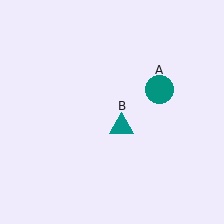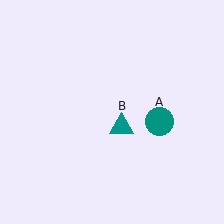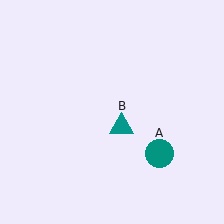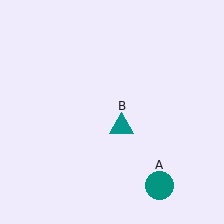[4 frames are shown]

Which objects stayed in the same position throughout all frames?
Teal triangle (object B) remained stationary.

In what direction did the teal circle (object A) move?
The teal circle (object A) moved down.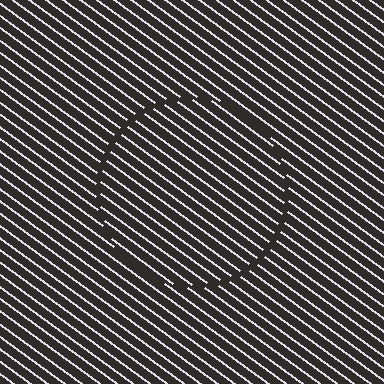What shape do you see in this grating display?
An illusory circle. The interior of the shape contains the same grating, shifted by half a period — the contour is defined by the phase discontinuity where line-ends from the inner and outer gratings abut.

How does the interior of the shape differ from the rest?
The interior of the shape contains the same grating, shifted by half a period — the contour is defined by the phase discontinuity where line-ends from the inner and outer gratings abut.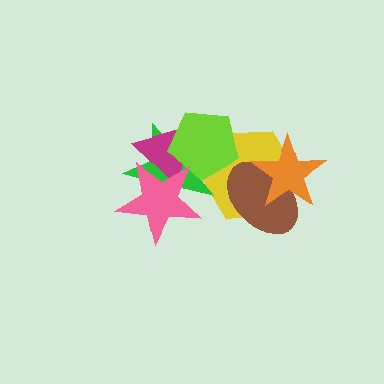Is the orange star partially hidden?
No, no other shape covers it.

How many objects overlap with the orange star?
2 objects overlap with the orange star.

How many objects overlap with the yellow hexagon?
4 objects overlap with the yellow hexagon.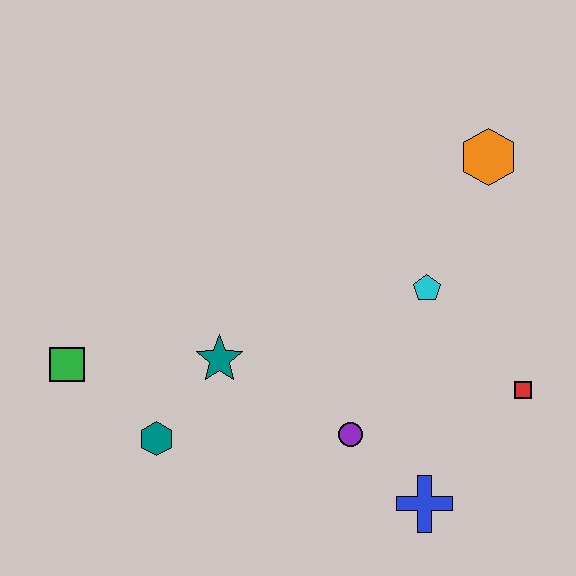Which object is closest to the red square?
The cyan pentagon is closest to the red square.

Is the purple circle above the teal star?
No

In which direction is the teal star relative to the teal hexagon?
The teal star is above the teal hexagon.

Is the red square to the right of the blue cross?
Yes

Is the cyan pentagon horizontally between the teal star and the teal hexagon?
No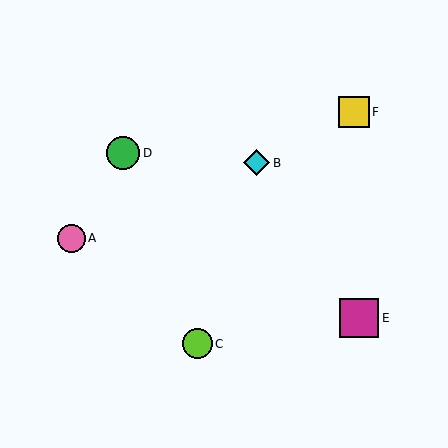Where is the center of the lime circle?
The center of the lime circle is at (197, 344).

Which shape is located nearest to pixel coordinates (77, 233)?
The pink circle (labeled A) at (71, 238) is nearest to that location.